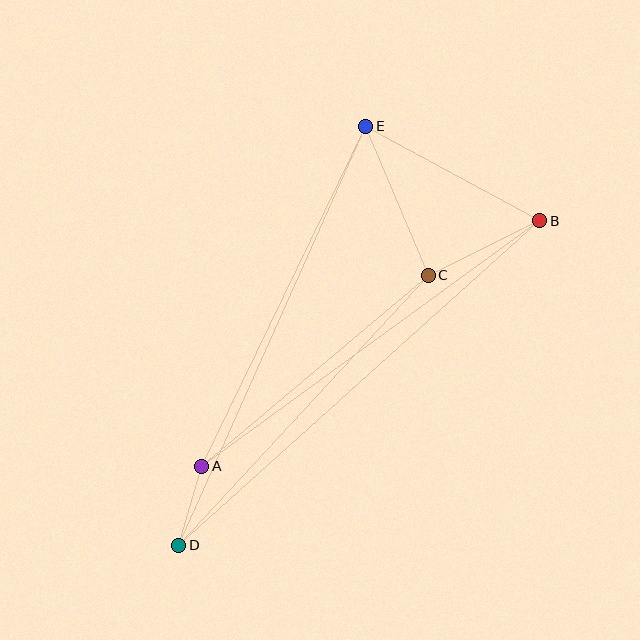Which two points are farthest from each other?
Points B and D are farthest from each other.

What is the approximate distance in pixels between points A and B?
The distance between A and B is approximately 417 pixels.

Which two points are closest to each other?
Points A and D are closest to each other.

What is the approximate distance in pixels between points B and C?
The distance between B and C is approximately 124 pixels.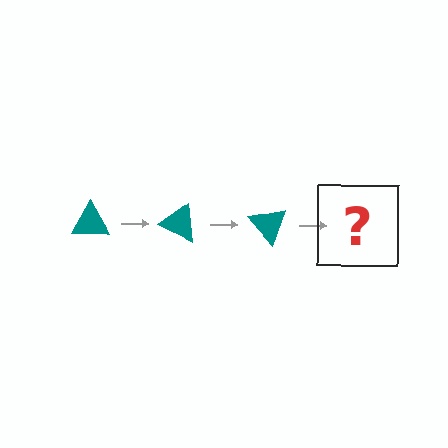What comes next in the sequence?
The next element should be a teal triangle rotated 75 degrees.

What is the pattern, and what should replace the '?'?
The pattern is that the triangle rotates 25 degrees each step. The '?' should be a teal triangle rotated 75 degrees.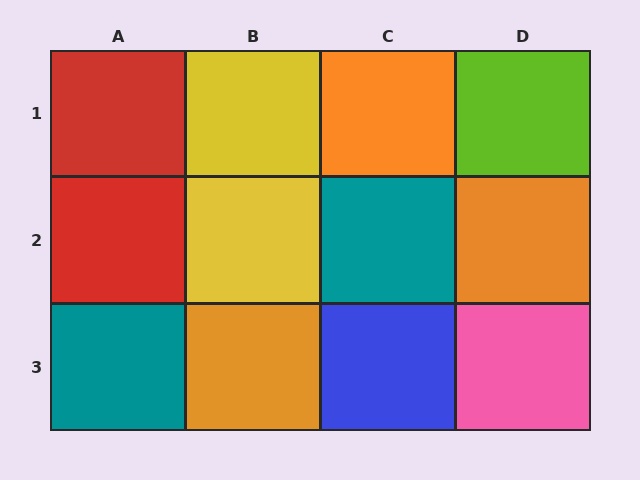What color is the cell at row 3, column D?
Pink.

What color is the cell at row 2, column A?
Red.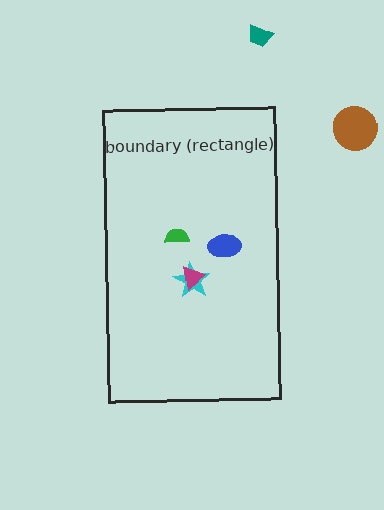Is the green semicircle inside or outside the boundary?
Inside.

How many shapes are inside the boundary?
4 inside, 2 outside.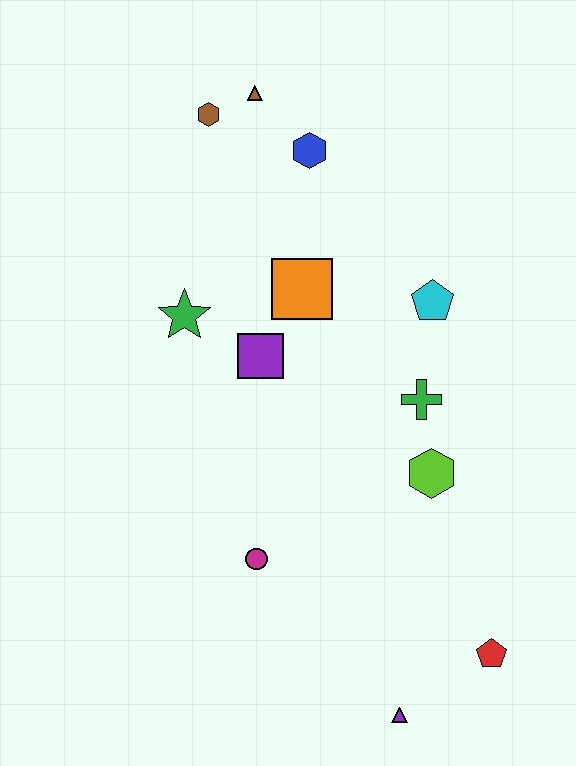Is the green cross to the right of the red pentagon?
No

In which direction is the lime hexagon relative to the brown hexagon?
The lime hexagon is below the brown hexagon.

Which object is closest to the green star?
The purple square is closest to the green star.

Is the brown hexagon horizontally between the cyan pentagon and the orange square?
No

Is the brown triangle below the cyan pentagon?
No